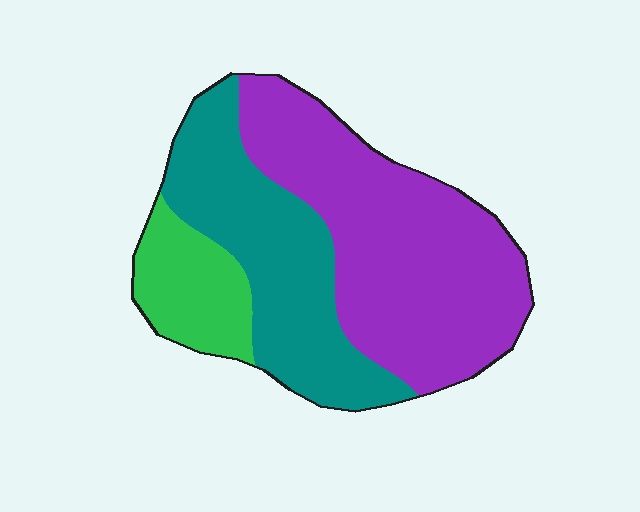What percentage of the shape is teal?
Teal takes up between a quarter and a half of the shape.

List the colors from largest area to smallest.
From largest to smallest: purple, teal, green.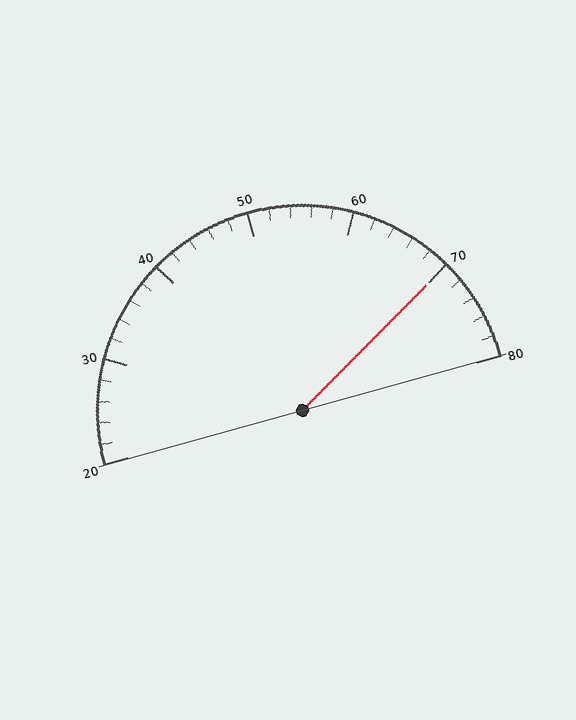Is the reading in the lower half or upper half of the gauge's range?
The reading is in the upper half of the range (20 to 80).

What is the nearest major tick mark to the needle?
The nearest major tick mark is 70.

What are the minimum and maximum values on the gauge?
The gauge ranges from 20 to 80.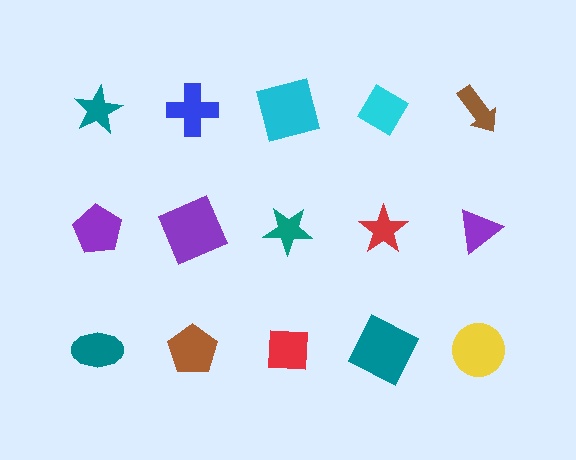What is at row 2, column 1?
A purple pentagon.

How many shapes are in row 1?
5 shapes.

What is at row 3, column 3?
A red square.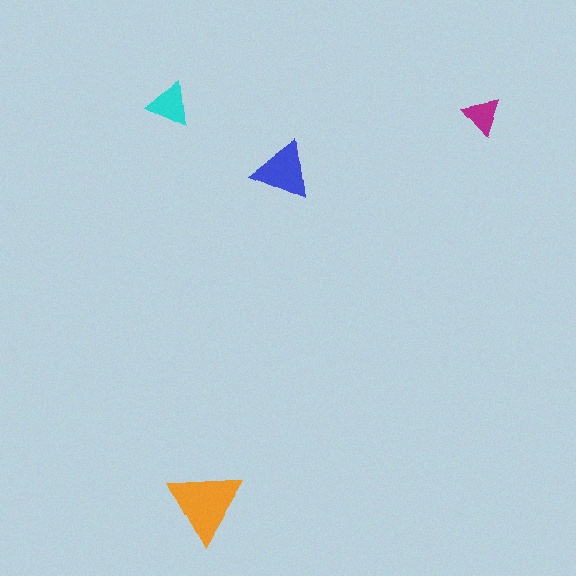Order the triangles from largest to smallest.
the orange one, the blue one, the cyan one, the magenta one.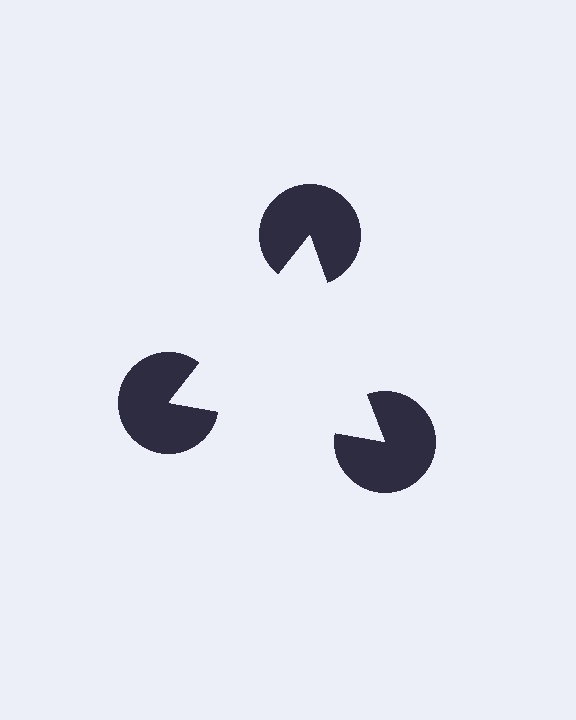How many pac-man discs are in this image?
There are 3 — one at each vertex of the illusory triangle.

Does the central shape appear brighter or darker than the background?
It typically appears slightly brighter than the background, even though no actual brightness change is drawn.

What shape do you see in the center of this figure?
An illusory triangle — its edges are inferred from the aligned wedge cuts in the pac-man discs, not physically drawn.